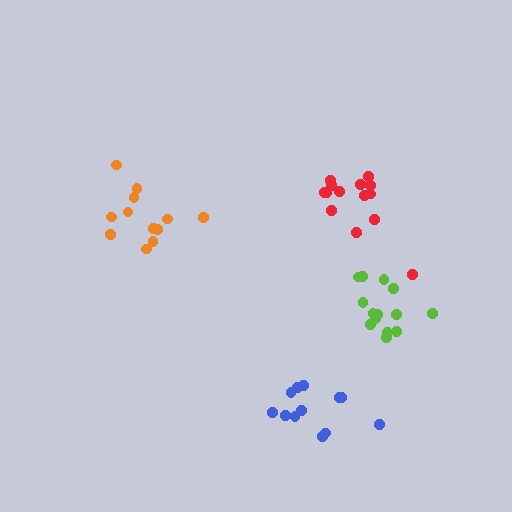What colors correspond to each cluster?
The clusters are colored: red, orange, lime, blue.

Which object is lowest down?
The blue cluster is bottommost.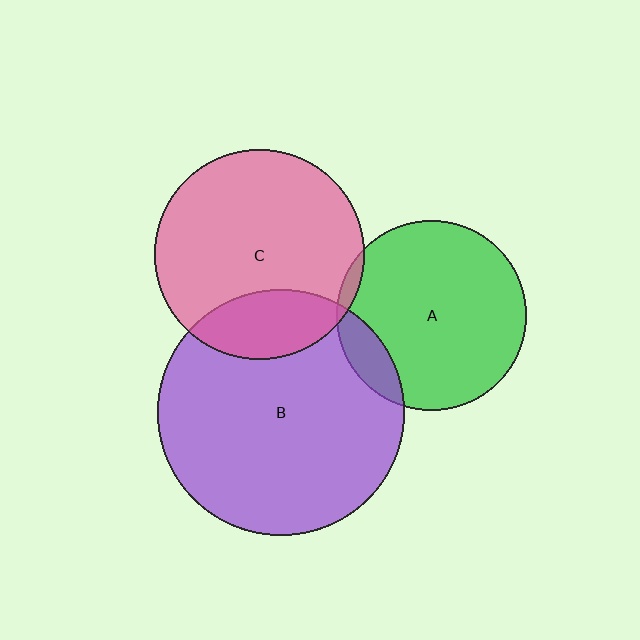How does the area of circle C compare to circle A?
Approximately 1.2 times.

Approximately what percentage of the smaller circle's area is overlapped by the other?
Approximately 5%.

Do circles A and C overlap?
Yes.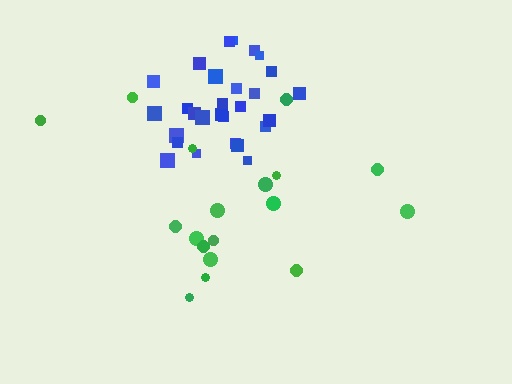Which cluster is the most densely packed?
Blue.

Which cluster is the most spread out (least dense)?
Green.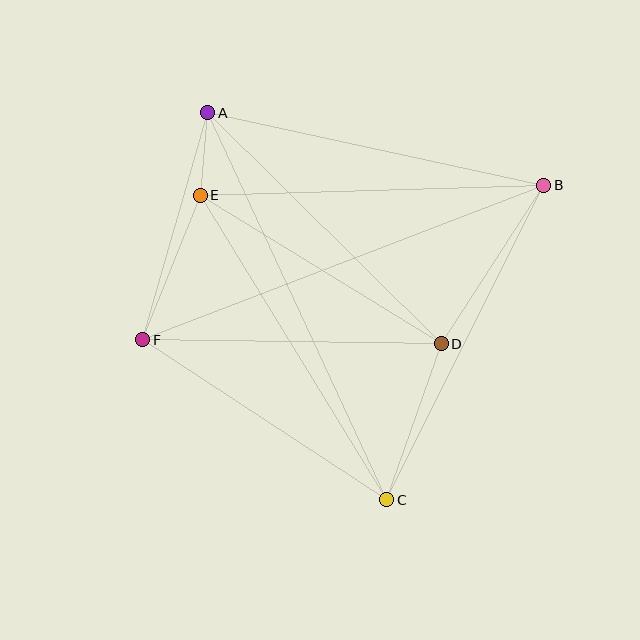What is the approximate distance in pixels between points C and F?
The distance between C and F is approximately 292 pixels.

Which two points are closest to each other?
Points A and E are closest to each other.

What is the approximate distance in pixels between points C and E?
The distance between C and E is approximately 357 pixels.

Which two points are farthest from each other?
Points B and F are farthest from each other.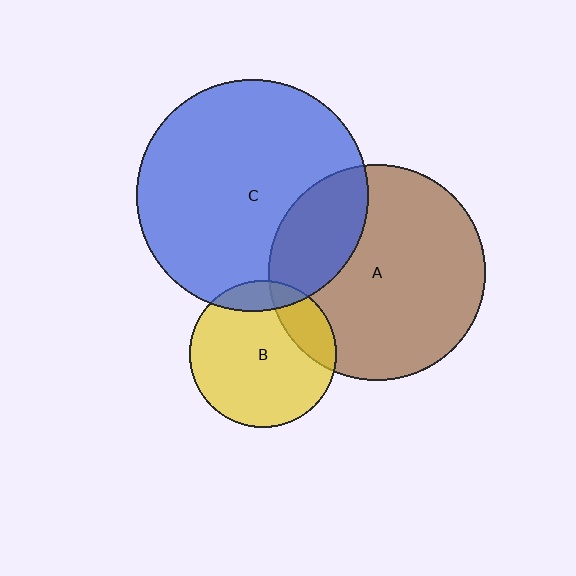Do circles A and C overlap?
Yes.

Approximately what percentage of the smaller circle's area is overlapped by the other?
Approximately 25%.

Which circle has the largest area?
Circle C (blue).